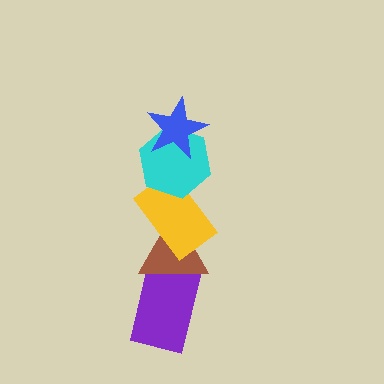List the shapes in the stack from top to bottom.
From top to bottom: the blue star, the cyan hexagon, the yellow rectangle, the brown triangle, the purple rectangle.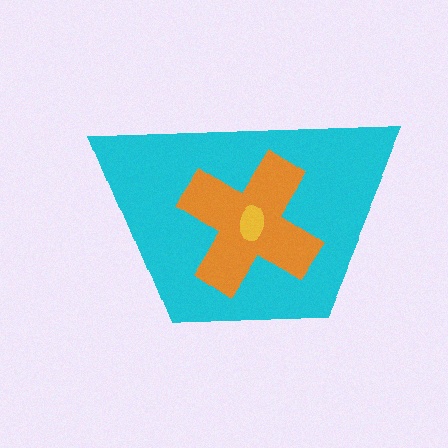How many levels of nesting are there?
3.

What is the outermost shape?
The cyan trapezoid.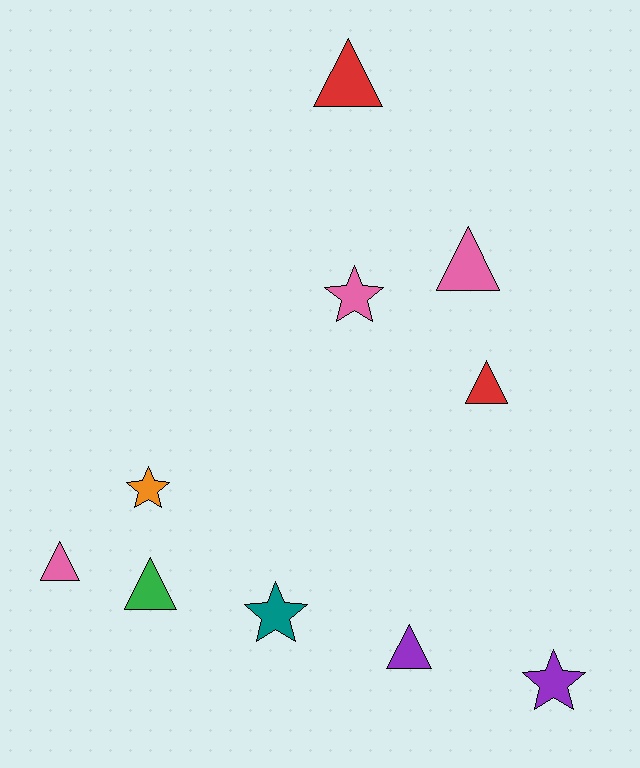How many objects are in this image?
There are 10 objects.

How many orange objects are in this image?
There is 1 orange object.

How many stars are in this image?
There are 4 stars.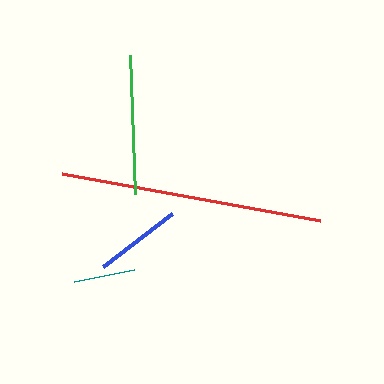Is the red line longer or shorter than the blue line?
The red line is longer than the blue line.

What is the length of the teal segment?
The teal segment is approximately 61 pixels long.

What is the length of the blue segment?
The blue segment is approximately 87 pixels long.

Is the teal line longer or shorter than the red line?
The red line is longer than the teal line.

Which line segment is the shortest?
The teal line is the shortest at approximately 61 pixels.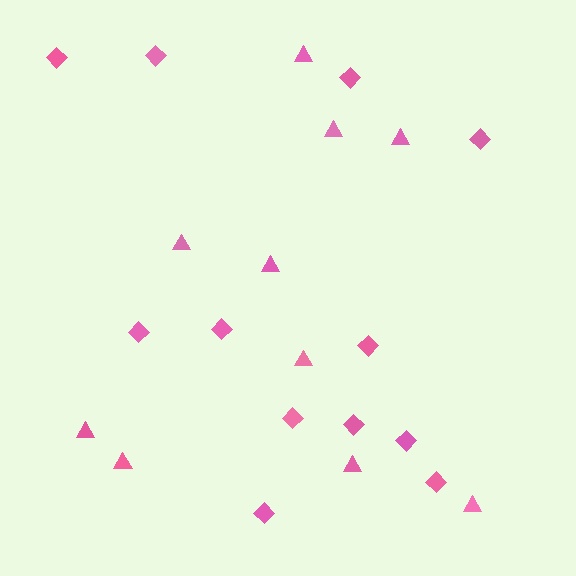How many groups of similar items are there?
There are 2 groups: one group of diamonds (12) and one group of triangles (10).